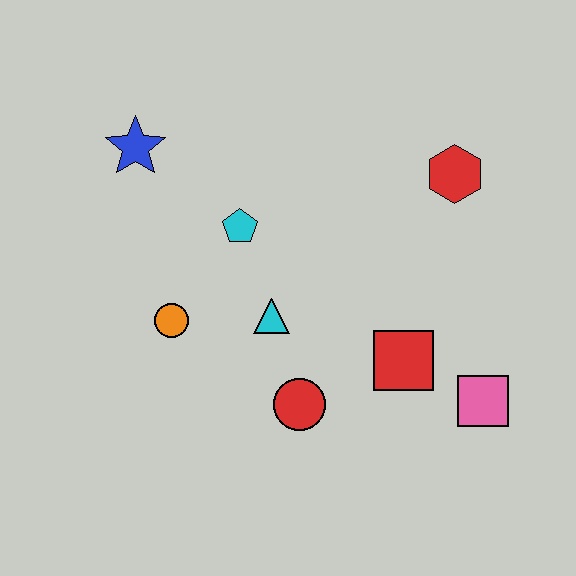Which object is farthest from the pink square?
The blue star is farthest from the pink square.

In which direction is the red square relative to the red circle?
The red square is to the right of the red circle.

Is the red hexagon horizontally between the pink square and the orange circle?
Yes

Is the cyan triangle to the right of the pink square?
No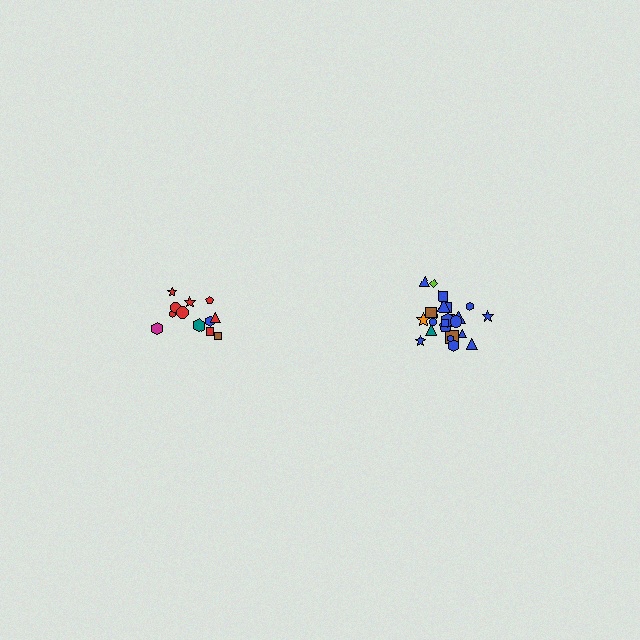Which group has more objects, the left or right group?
The right group.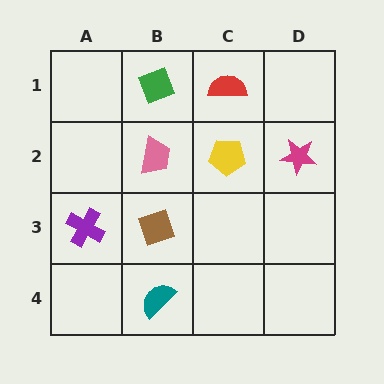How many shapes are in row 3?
2 shapes.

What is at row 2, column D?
A magenta star.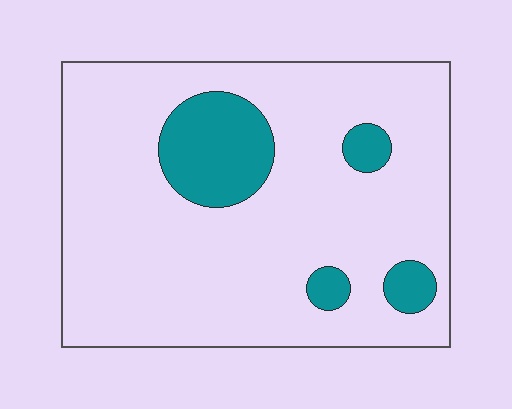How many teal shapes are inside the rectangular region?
4.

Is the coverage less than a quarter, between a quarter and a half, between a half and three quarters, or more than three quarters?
Less than a quarter.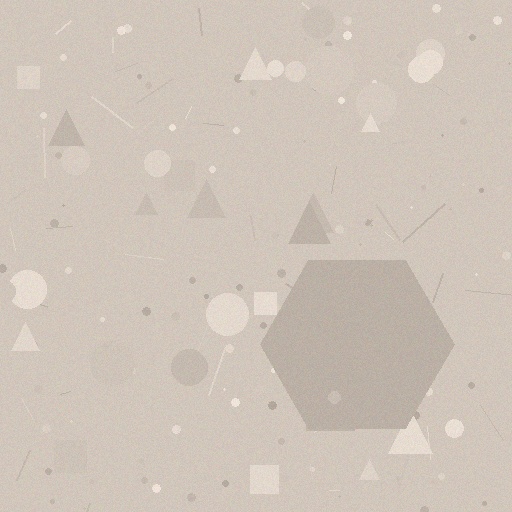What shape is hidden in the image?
A hexagon is hidden in the image.